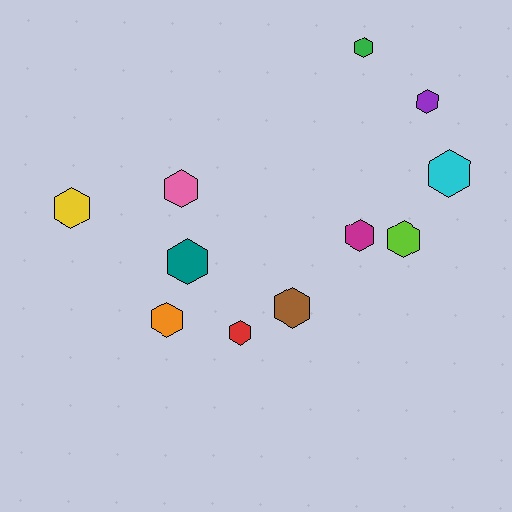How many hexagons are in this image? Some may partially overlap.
There are 11 hexagons.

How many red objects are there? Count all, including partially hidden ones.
There is 1 red object.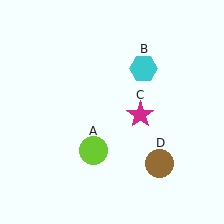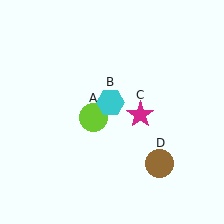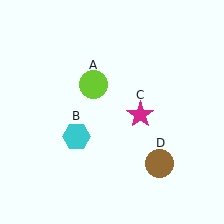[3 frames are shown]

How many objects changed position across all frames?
2 objects changed position: lime circle (object A), cyan hexagon (object B).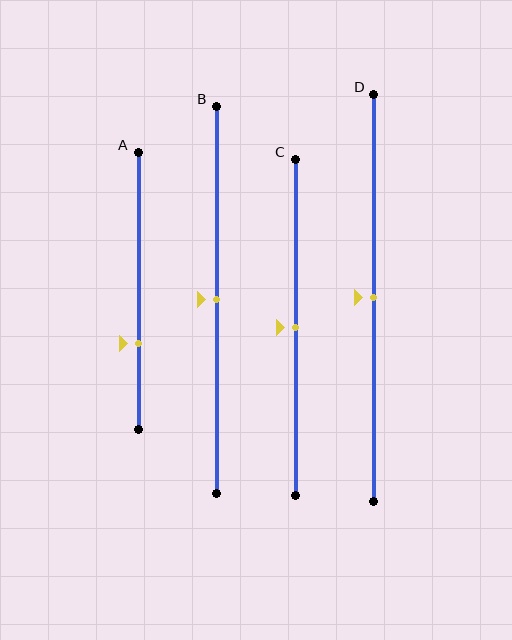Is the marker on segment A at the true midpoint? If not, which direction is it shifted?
No, the marker on segment A is shifted downward by about 19% of the segment length.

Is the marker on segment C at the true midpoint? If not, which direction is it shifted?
Yes, the marker on segment C is at the true midpoint.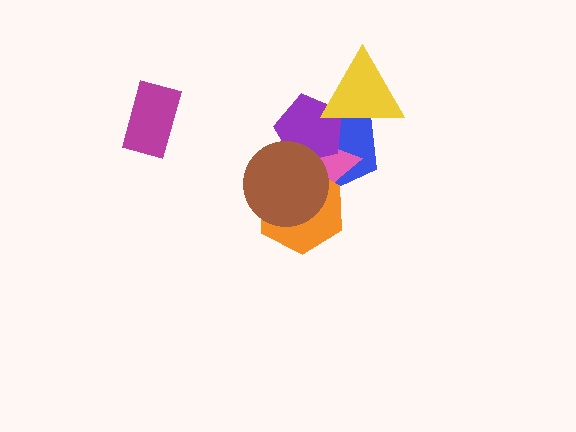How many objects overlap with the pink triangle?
4 objects overlap with the pink triangle.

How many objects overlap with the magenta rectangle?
0 objects overlap with the magenta rectangle.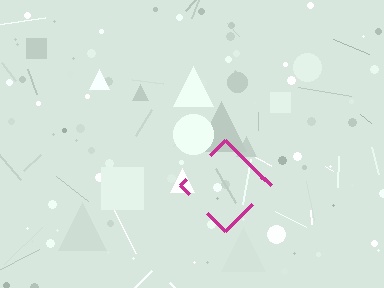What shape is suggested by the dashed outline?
The dashed outline suggests a diamond.